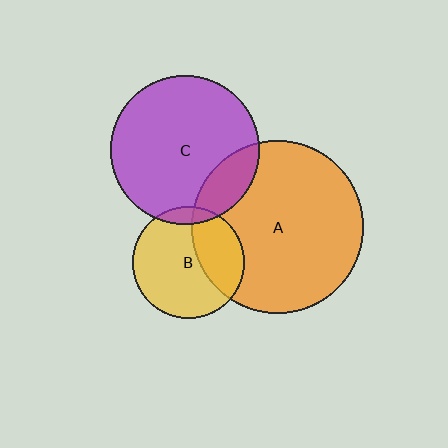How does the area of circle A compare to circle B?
Approximately 2.4 times.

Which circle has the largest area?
Circle A (orange).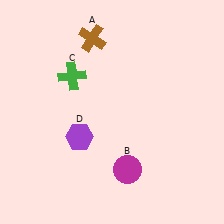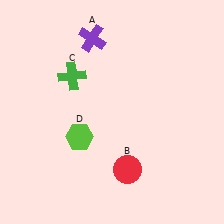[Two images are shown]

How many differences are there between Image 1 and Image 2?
There are 3 differences between the two images.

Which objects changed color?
A changed from brown to purple. B changed from magenta to red. D changed from purple to lime.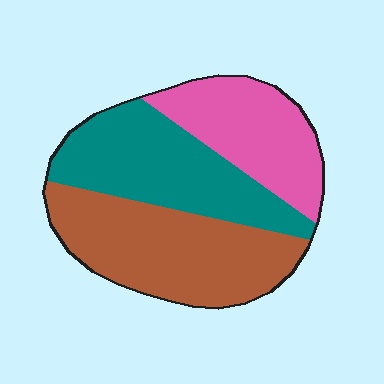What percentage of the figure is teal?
Teal takes up about one third (1/3) of the figure.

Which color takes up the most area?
Brown, at roughly 40%.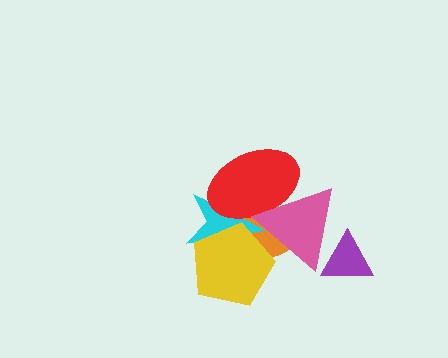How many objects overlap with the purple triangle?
1 object overlaps with the purple triangle.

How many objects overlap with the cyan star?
4 objects overlap with the cyan star.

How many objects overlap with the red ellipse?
3 objects overlap with the red ellipse.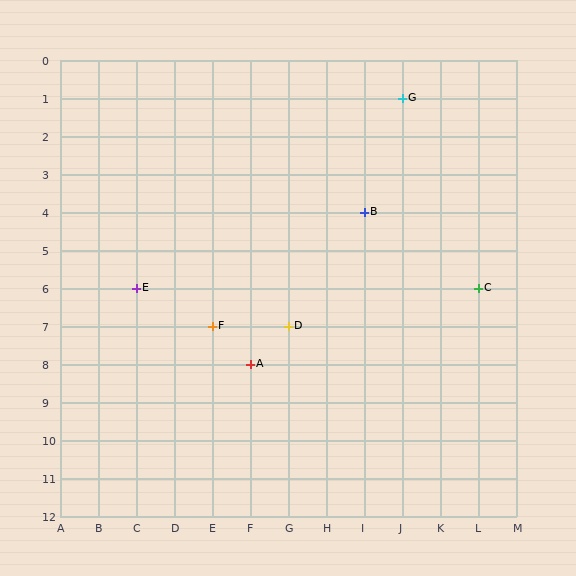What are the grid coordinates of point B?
Point B is at grid coordinates (I, 4).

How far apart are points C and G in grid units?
Points C and G are 2 columns and 5 rows apart (about 5.4 grid units diagonally).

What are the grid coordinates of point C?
Point C is at grid coordinates (L, 6).